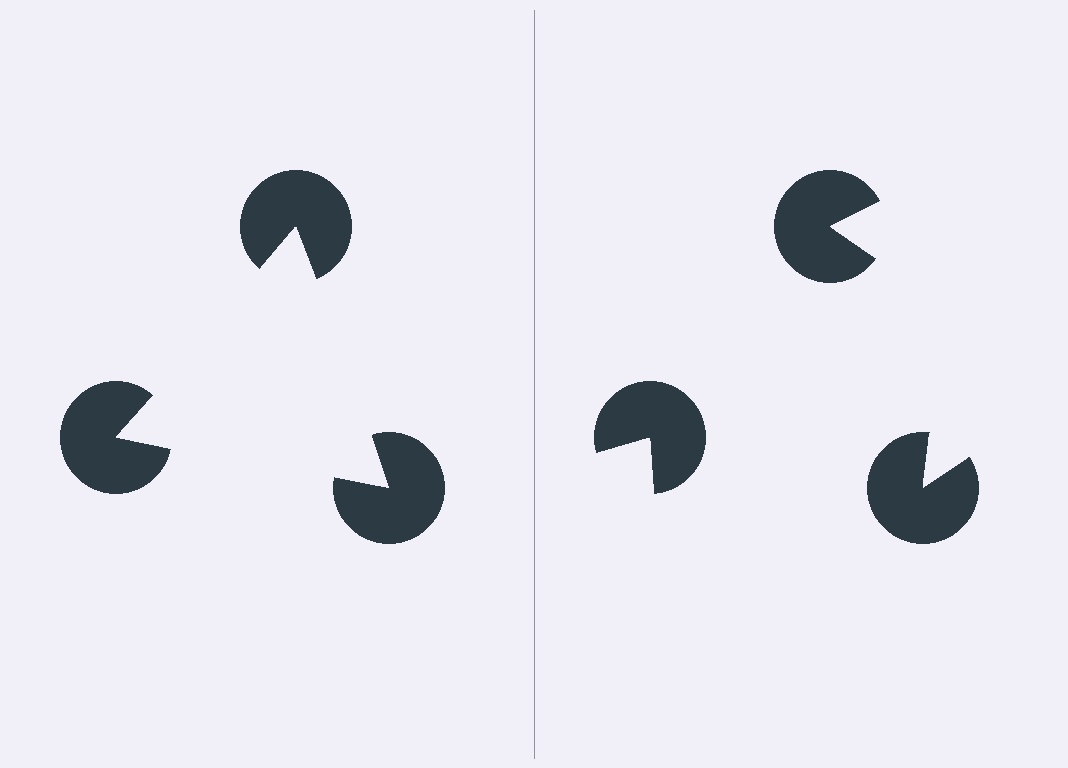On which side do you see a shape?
An illusory triangle appears on the left side. On the right side the wedge cuts are rotated, so no coherent shape forms.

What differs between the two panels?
The pac-man discs are positioned identically on both sides; only the wedge orientations differ. On the left they align to a triangle; on the right they are misaligned.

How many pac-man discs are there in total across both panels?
6 — 3 on each side.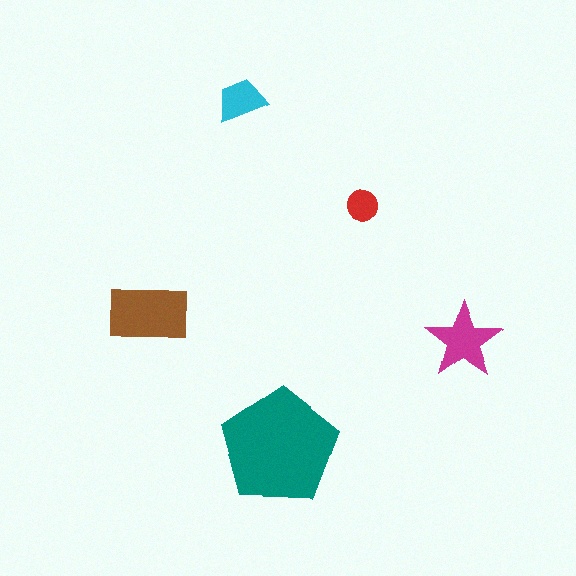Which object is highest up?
The cyan trapezoid is topmost.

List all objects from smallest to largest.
The red circle, the cyan trapezoid, the magenta star, the brown rectangle, the teal pentagon.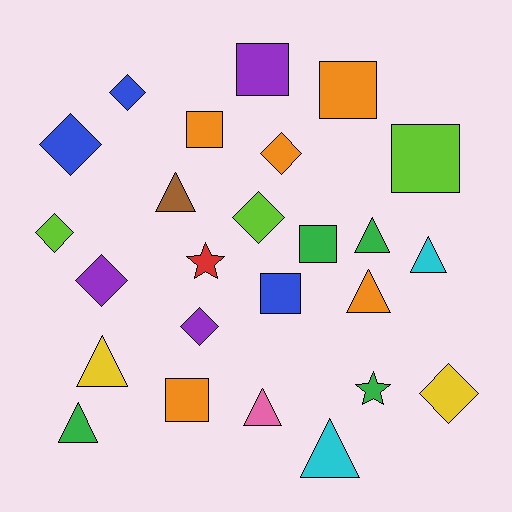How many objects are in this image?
There are 25 objects.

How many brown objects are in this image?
There is 1 brown object.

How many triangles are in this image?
There are 8 triangles.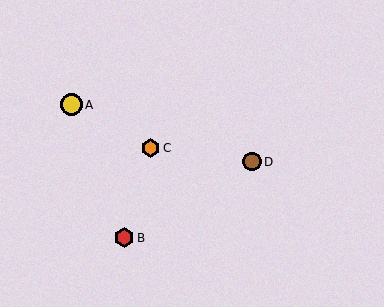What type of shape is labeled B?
Shape B is a red hexagon.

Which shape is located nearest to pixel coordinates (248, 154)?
The brown circle (labeled D) at (252, 162) is nearest to that location.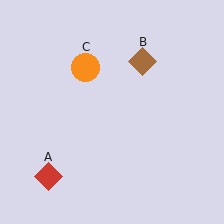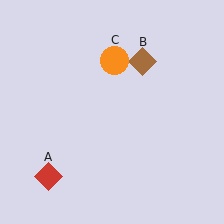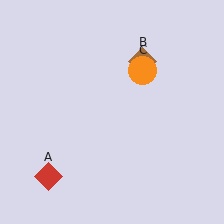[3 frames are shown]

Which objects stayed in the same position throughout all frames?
Red diamond (object A) and brown diamond (object B) remained stationary.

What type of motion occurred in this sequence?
The orange circle (object C) rotated clockwise around the center of the scene.